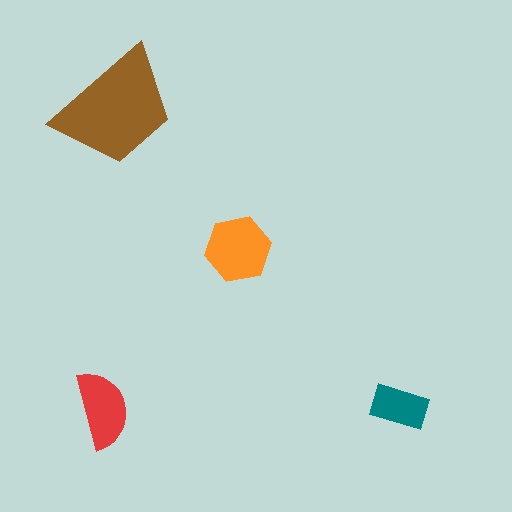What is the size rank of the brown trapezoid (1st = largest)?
1st.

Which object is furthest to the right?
The teal rectangle is rightmost.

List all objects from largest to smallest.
The brown trapezoid, the orange hexagon, the red semicircle, the teal rectangle.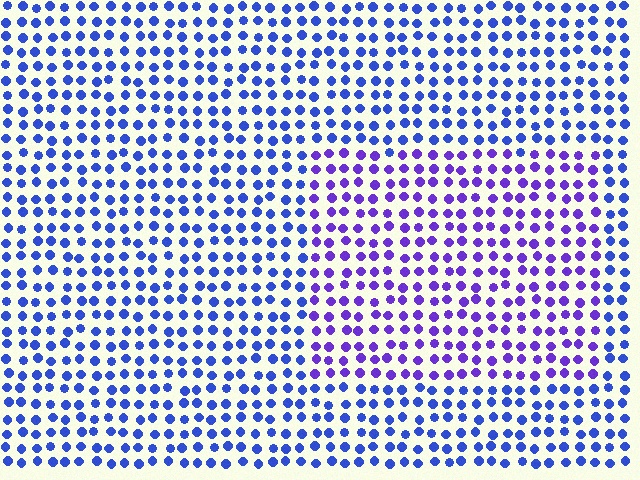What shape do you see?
I see a rectangle.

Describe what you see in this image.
The image is filled with small blue elements in a uniform arrangement. A rectangle-shaped region is visible where the elements are tinted to a slightly different hue, forming a subtle color boundary.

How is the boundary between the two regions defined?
The boundary is defined purely by a slight shift in hue (about 33 degrees). Spacing, size, and orientation are identical on both sides.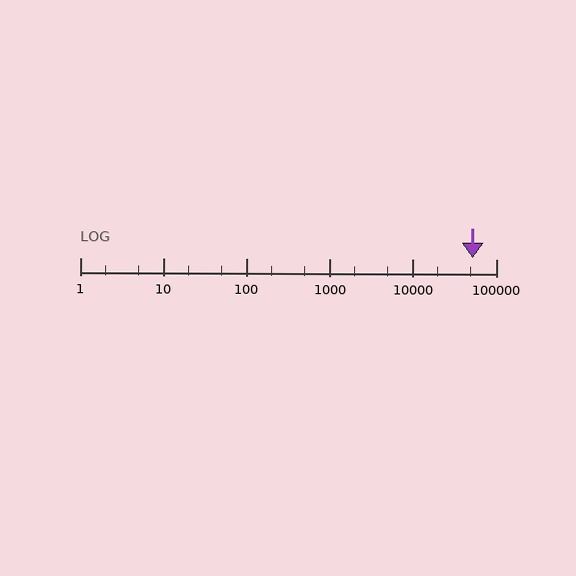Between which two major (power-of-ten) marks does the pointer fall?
The pointer is between 10000 and 100000.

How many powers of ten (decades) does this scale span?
The scale spans 5 decades, from 1 to 100000.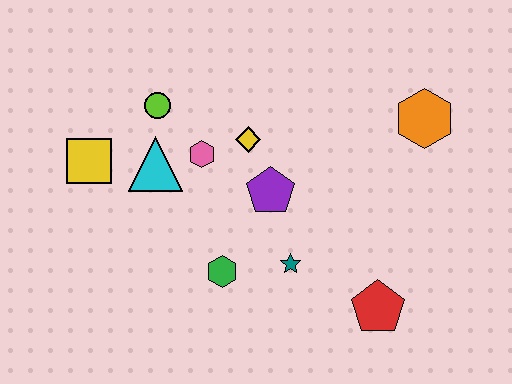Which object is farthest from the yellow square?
The orange hexagon is farthest from the yellow square.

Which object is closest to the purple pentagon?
The yellow diamond is closest to the purple pentagon.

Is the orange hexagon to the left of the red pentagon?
No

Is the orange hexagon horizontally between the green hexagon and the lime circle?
No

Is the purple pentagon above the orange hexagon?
No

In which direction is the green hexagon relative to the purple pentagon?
The green hexagon is below the purple pentagon.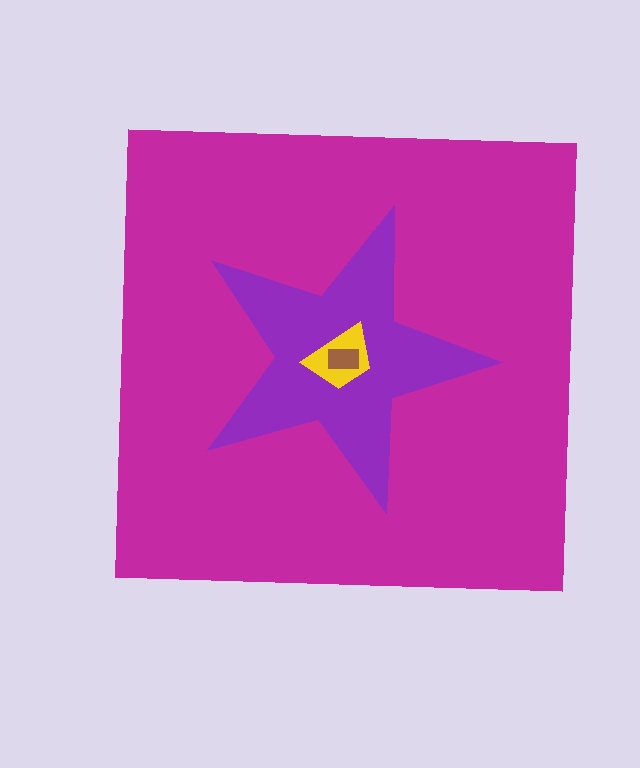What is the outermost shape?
The magenta square.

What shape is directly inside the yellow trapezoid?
The brown rectangle.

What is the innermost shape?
The brown rectangle.